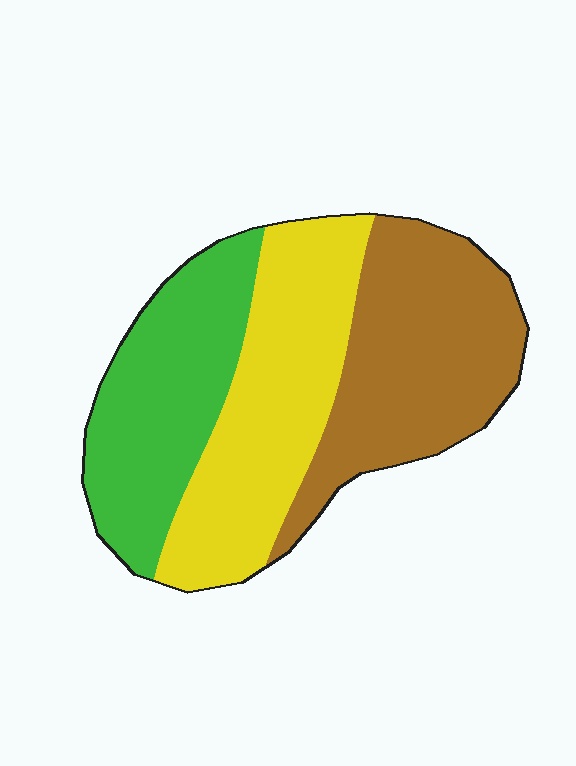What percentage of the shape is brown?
Brown takes up between a third and a half of the shape.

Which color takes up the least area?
Green, at roughly 30%.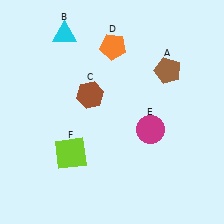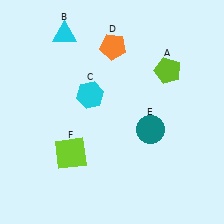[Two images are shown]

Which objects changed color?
A changed from brown to lime. C changed from brown to cyan. E changed from magenta to teal.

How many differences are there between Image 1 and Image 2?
There are 3 differences between the two images.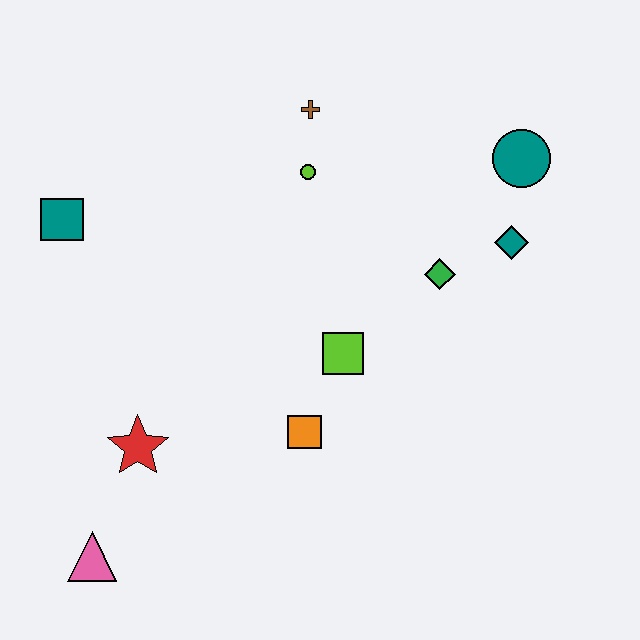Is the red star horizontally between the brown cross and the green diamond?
No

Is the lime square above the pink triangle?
Yes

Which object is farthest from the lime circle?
The pink triangle is farthest from the lime circle.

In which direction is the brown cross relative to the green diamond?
The brown cross is above the green diamond.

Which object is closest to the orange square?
The lime square is closest to the orange square.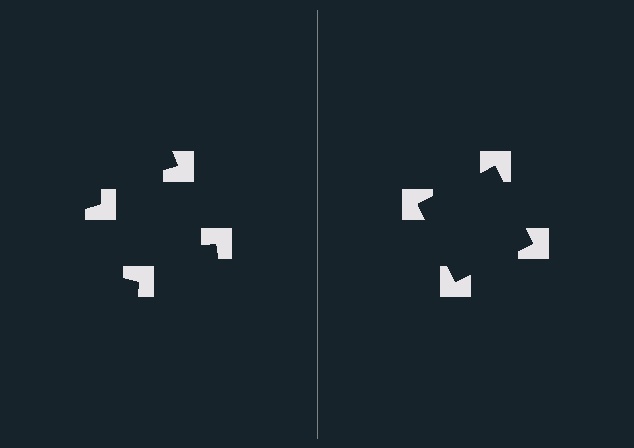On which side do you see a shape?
An illusory square appears on the right side. On the left side the wedge cuts are rotated, so no coherent shape forms.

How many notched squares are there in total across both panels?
8 — 4 on each side.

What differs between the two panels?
The notched squares are positioned identically on both sides; only the wedge orientations differ. On the right they align to a square; on the left they are misaligned.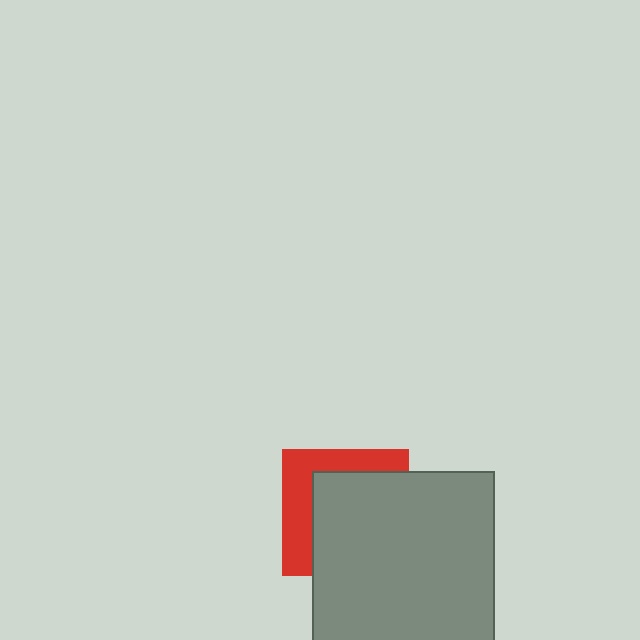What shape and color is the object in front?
The object in front is a gray square.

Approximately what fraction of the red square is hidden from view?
Roughly 63% of the red square is hidden behind the gray square.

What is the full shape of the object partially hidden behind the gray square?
The partially hidden object is a red square.